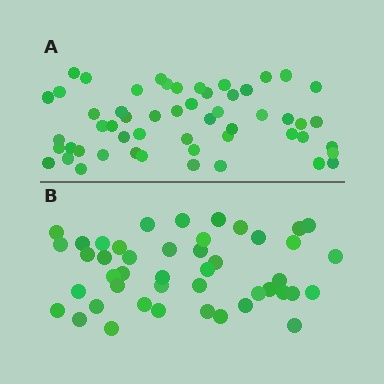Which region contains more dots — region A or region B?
Region A (the top region) has more dots.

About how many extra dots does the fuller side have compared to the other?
Region A has roughly 8 or so more dots than region B.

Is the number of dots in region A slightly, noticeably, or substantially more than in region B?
Region A has only slightly more — the two regions are fairly close. The ratio is roughly 1.2 to 1.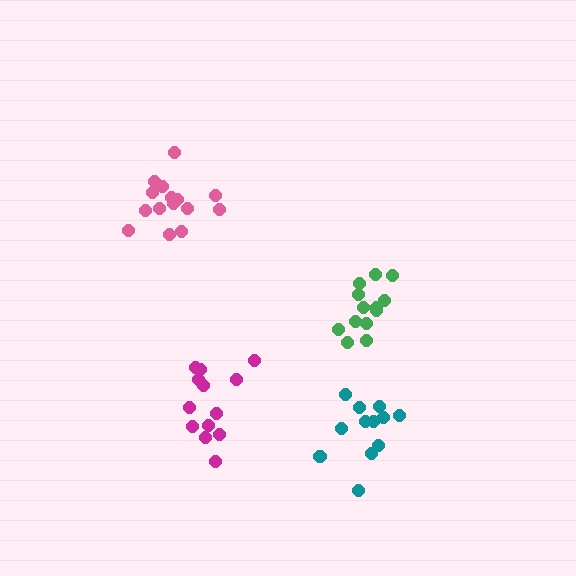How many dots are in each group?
Group 1: 16 dots, Group 2: 12 dots, Group 3: 13 dots, Group 4: 13 dots (54 total).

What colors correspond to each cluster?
The clusters are colored: pink, teal, green, magenta.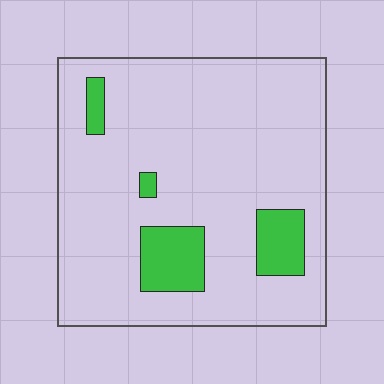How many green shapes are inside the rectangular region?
4.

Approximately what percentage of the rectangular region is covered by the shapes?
Approximately 15%.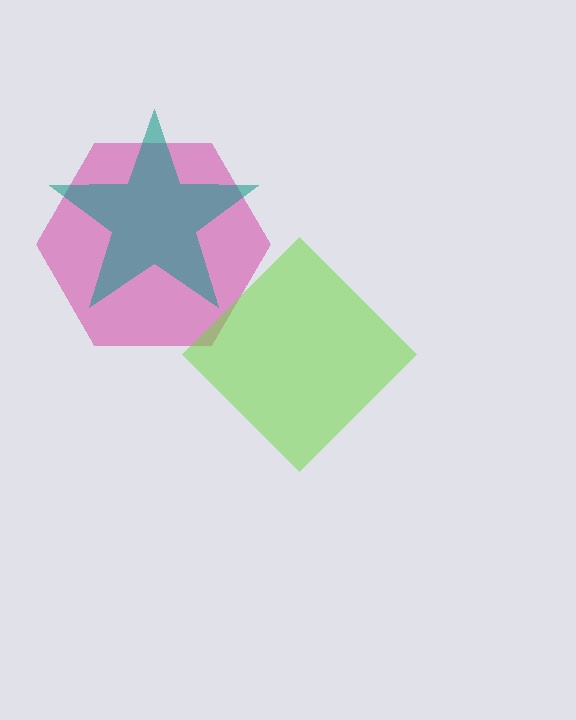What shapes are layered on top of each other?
The layered shapes are: a magenta hexagon, a teal star, a lime diamond.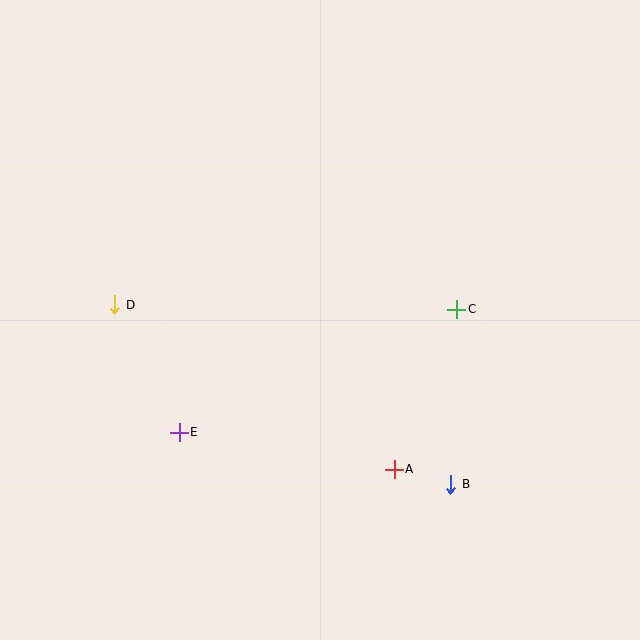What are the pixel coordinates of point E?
Point E is at (179, 432).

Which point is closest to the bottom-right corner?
Point B is closest to the bottom-right corner.